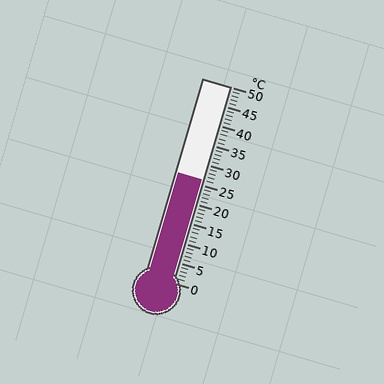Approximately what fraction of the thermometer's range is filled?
The thermometer is filled to approximately 50% of its range.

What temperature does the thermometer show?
The thermometer shows approximately 26°C.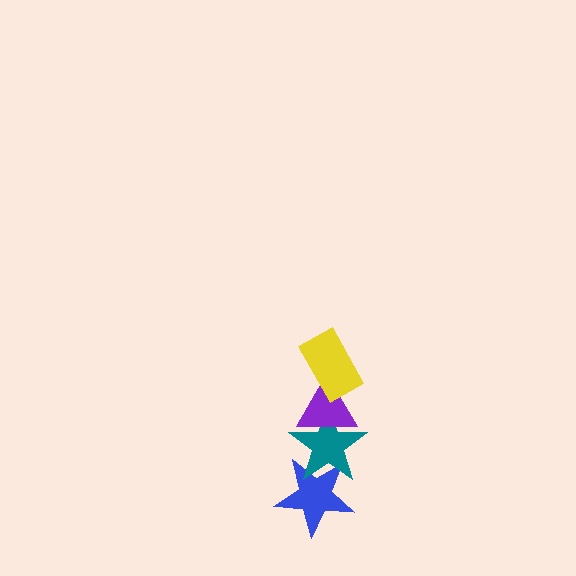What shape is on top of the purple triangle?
The yellow rectangle is on top of the purple triangle.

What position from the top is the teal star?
The teal star is 3rd from the top.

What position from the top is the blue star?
The blue star is 4th from the top.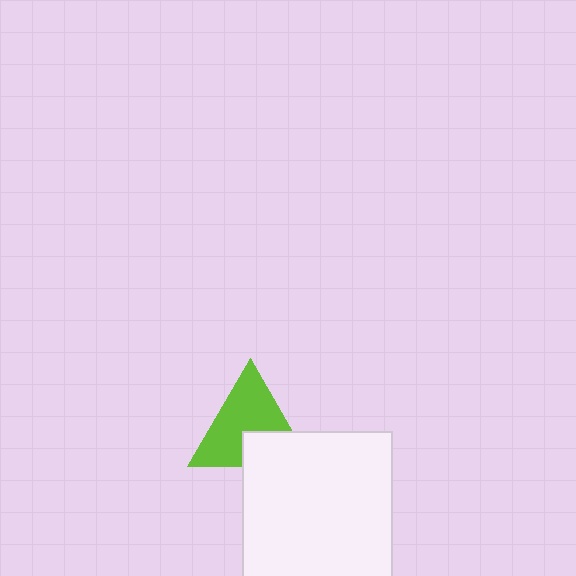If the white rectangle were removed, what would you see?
You would see the complete lime triangle.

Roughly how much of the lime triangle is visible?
Most of it is visible (roughly 68%).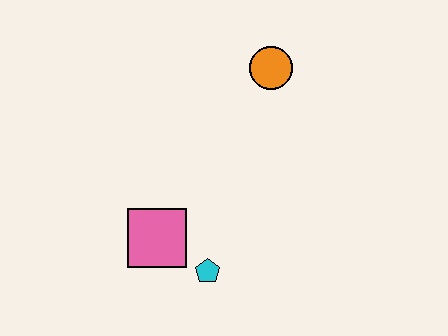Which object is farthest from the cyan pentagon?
The orange circle is farthest from the cyan pentagon.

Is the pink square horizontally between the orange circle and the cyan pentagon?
No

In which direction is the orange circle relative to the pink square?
The orange circle is above the pink square.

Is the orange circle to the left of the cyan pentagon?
No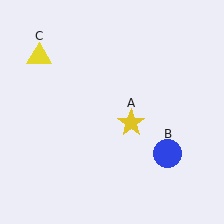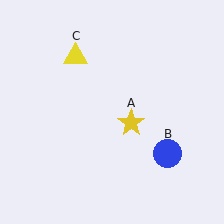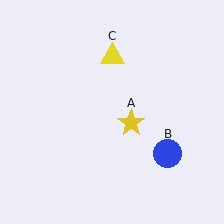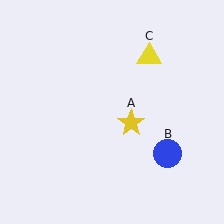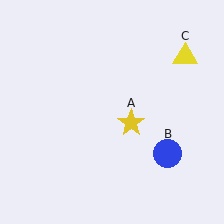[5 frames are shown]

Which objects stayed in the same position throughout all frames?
Yellow star (object A) and blue circle (object B) remained stationary.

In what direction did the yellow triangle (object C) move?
The yellow triangle (object C) moved right.